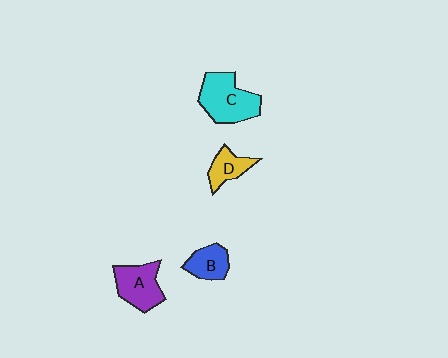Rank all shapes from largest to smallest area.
From largest to smallest: C (cyan), A (purple), B (blue), D (yellow).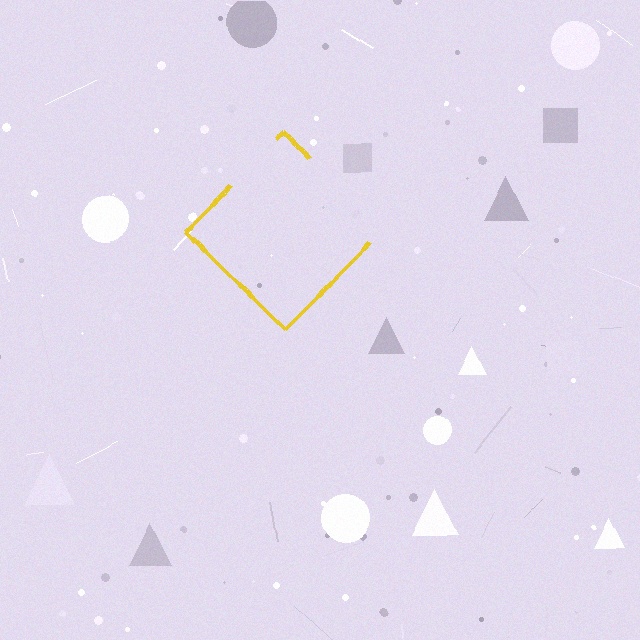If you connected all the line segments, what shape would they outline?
They would outline a diamond.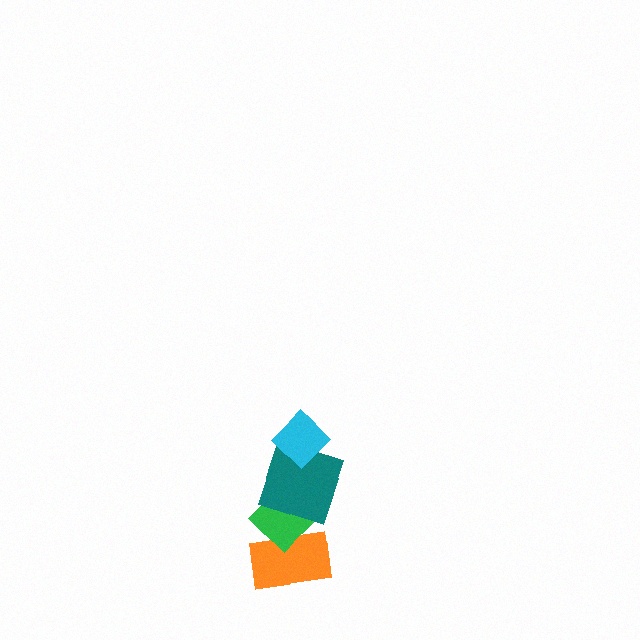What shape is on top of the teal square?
The cyan diamond is on top of the teal square.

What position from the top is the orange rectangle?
The orange rectangle is 4th from the top.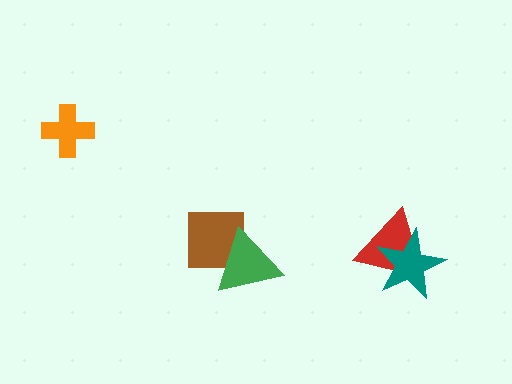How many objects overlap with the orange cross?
0 objects overlap with the orange cross.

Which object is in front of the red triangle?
The teal star is in front of the red triangle.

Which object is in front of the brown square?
The green triangle is in front of the brown square.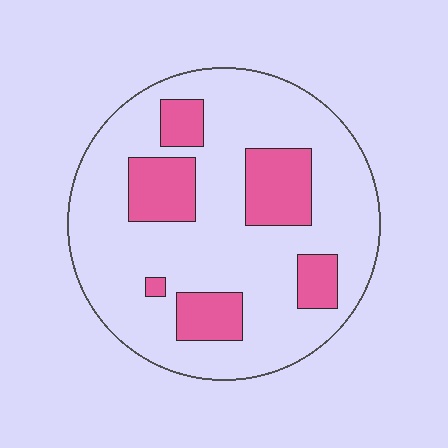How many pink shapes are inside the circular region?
6.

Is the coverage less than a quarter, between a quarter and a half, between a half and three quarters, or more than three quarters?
Less than a quarter.